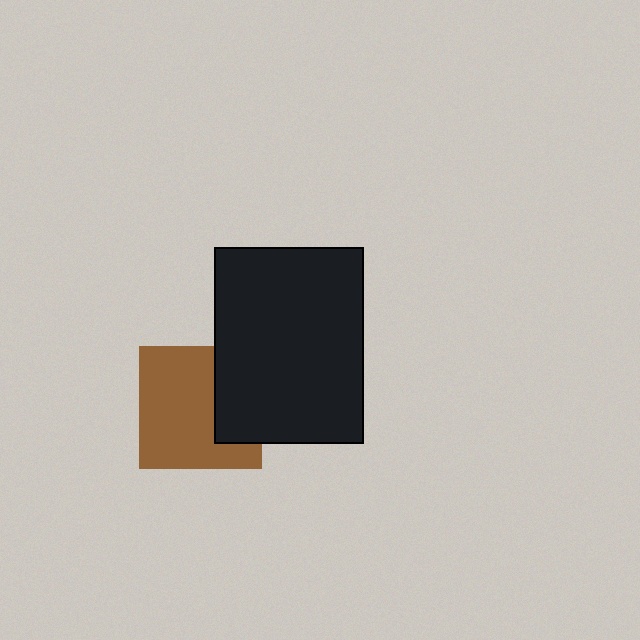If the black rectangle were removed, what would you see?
You would see the complete brown square.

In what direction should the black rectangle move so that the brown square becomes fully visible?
The black rectangle should move right. That is the shortest direction to clear the overlap and leave the brown square fully visible.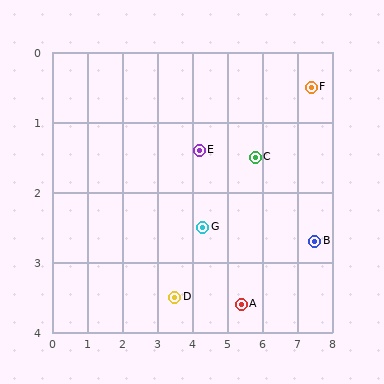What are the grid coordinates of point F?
Point F is at approximately (7.4, 0.5).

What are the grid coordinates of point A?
Point A is at approximately (5.4, 3.6).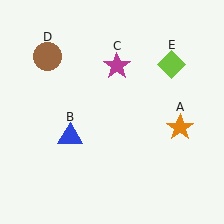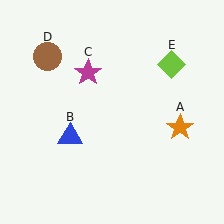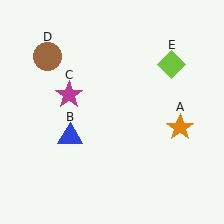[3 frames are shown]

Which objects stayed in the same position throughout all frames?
Orange star (object A) and blue triangle (object B) and brown circle (object D) and lime diamond (object E) remained stationary.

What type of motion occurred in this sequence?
The magenta star (object C) rotated counterclockwise around the center of the scene.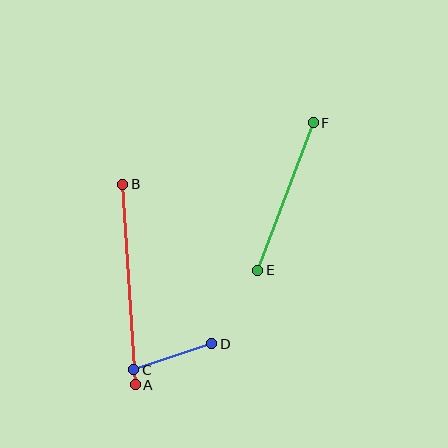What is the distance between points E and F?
The distance is approximately 158 pixels.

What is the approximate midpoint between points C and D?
The midpoint is at approximately (173, 357) pixels.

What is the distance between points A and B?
The distance is approximately 201 pixels.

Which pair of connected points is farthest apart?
Points A and B are farthest apart.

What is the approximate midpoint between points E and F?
The midpoint is at approximately (285, 197) pixels.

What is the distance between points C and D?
The distance is approximately 82 pixels.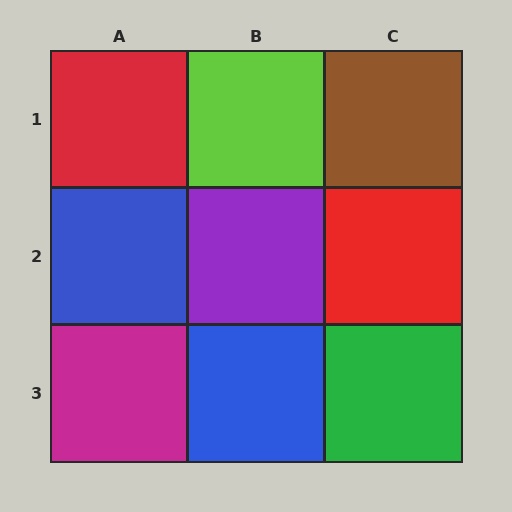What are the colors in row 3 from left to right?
Magenta, blue, green.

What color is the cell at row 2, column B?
Purple.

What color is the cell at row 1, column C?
Brown.